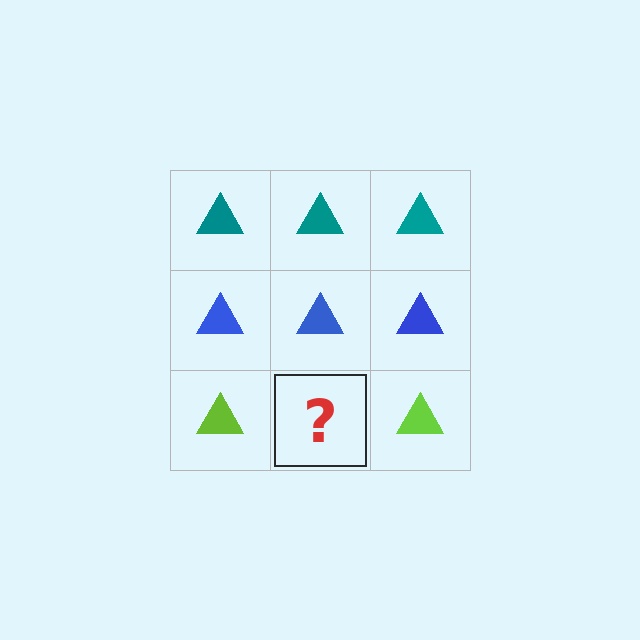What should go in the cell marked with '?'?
The missing cell should contain a lime triangle.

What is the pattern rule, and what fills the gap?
The rule is that each row has a consistent color. The gap should be filled with a lime triangle.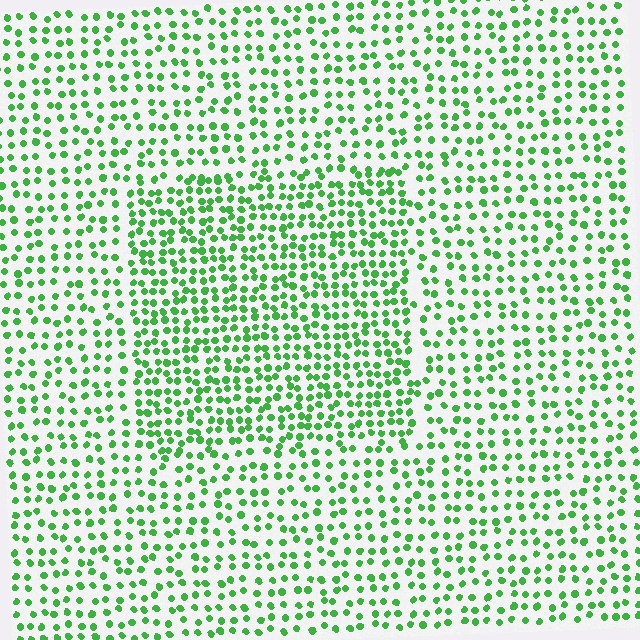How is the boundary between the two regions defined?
The boundary is defined by a change in element density (approximately 1.6x ratio). All elements are the same color, size, and shape.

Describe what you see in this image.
The image contains small green elements arranged at two different densities. A rectangle-shaped region is visible where the elements are more densely packed than the surrounding area.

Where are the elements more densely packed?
The elements are more densely packed inside the rectangle boundary.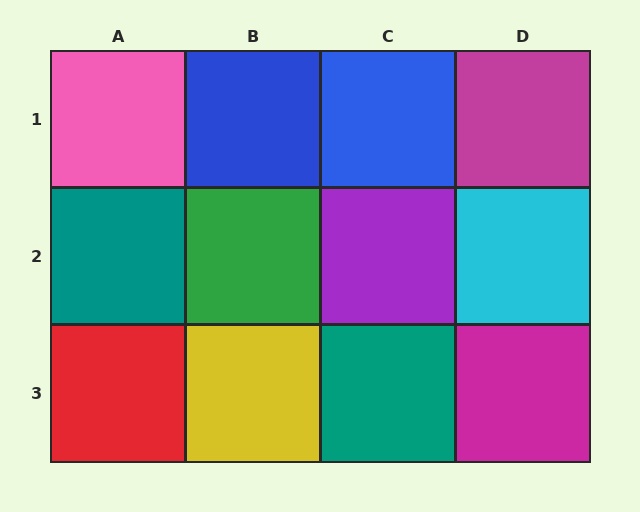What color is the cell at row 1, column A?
Pink.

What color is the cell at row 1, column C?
Blue.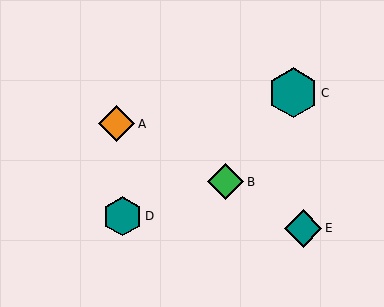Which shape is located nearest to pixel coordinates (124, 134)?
The orange diamond (labeled A) at (117, 124) is nearest to that location.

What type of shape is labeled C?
Shape C is a teal hexagon.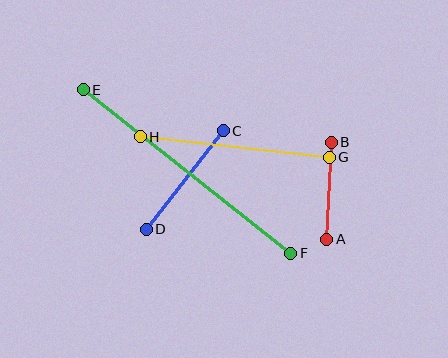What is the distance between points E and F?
The distance is approximately 264 pixels.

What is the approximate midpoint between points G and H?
The midpoint is at approximately (235, 147) pixels.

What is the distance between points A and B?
The distance is approximately 97 pixels.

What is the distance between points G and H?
The distance is approximately 190 pixels.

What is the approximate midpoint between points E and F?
The midpoint is at approximately (187, 171) pixels.